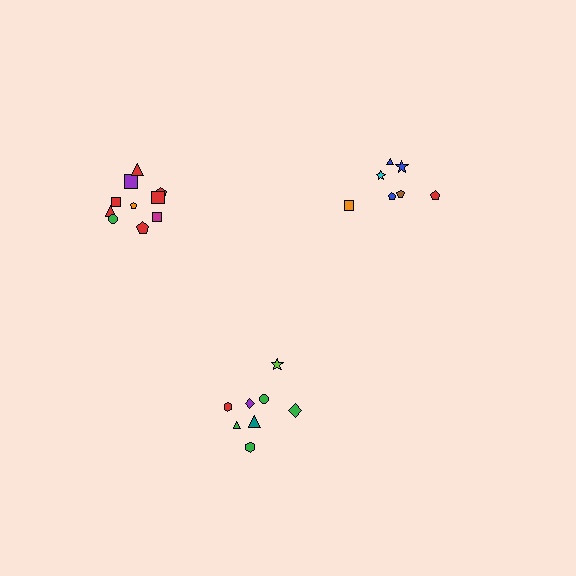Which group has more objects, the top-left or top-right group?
The top-left group.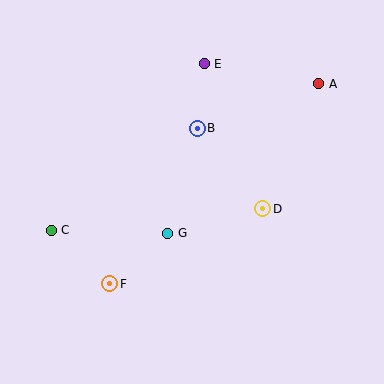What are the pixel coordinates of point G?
Point G is at (168, 233).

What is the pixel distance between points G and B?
The distance between G and B is 109 pixels.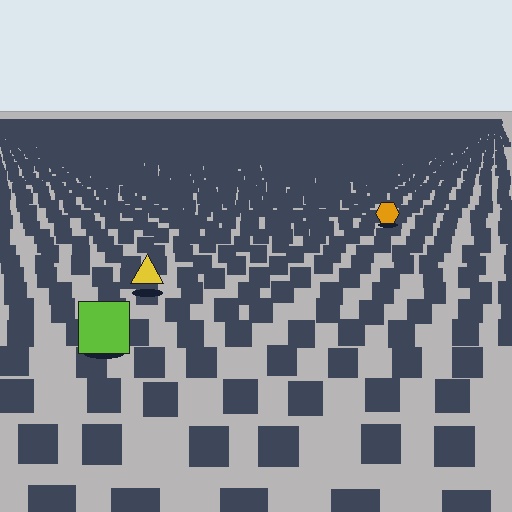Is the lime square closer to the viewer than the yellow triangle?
Yes. The lime square is closer — you can tell from the texture gradient: the ground texture is coarser near it.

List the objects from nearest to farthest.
From nearest to farthest: the lime square, the yellow triangle, the orange hexagon.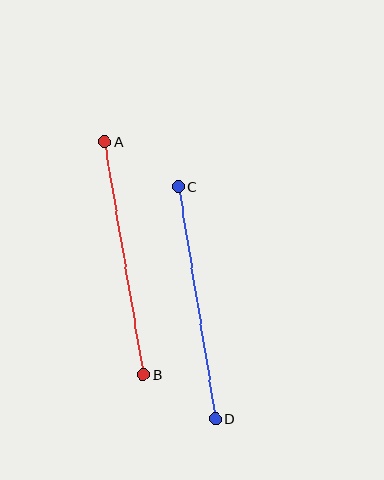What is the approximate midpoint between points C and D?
The midpoint is at approximately (197, 303) pixels.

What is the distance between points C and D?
The distance is approximately 235 pixels.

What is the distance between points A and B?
The distance is approximately 236 pixels.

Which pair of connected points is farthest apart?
Points A and B are farthest apart.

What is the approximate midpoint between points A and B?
The midpoint is at approximately (124, 258) pixels.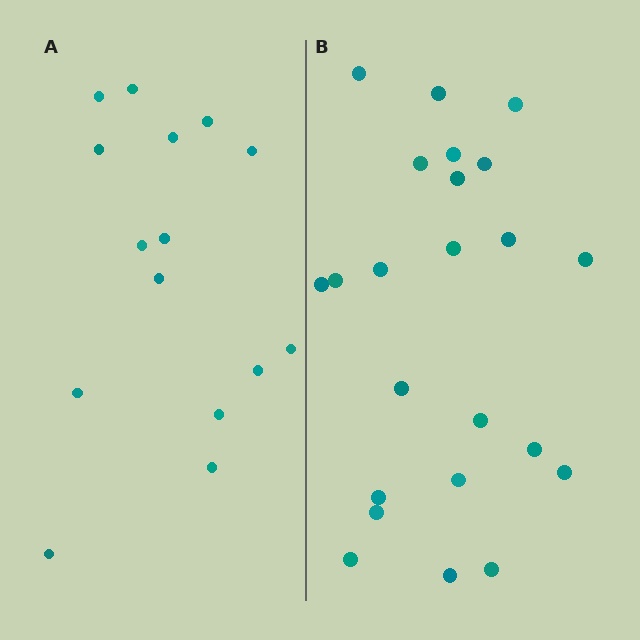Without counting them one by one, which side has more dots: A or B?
Region B (the right region) has more dots.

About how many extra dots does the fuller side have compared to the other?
Region B has roughly 8 or so more dots than region A.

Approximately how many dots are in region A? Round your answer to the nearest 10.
About 20 dots. (The exact count is 15, which rounds to 20.)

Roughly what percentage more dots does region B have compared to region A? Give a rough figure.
About 55% more.